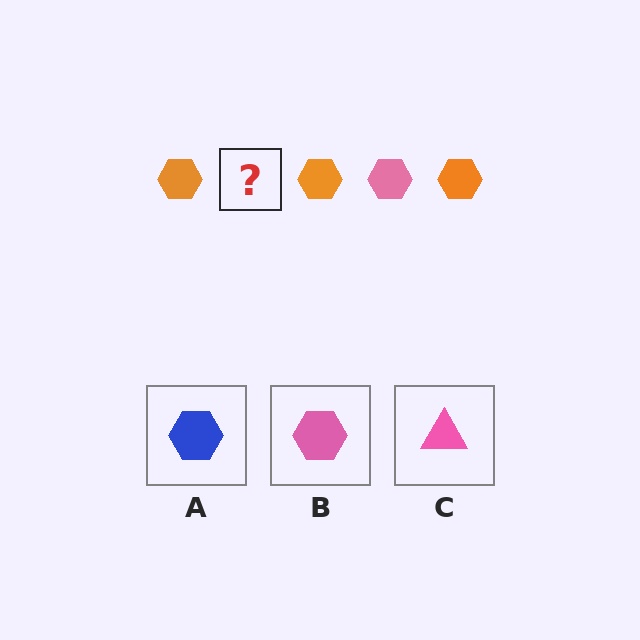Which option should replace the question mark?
Option B.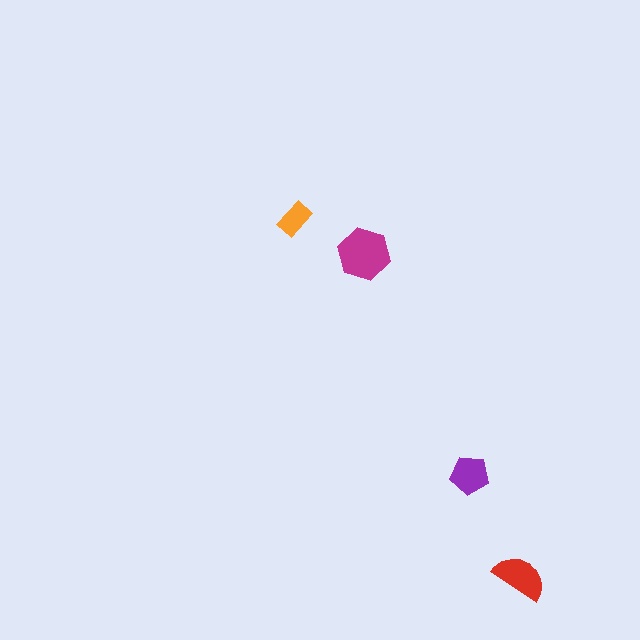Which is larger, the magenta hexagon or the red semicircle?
The magenta hexagon.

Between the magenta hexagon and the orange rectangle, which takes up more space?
The magenta hexagon.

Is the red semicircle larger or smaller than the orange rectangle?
Larger.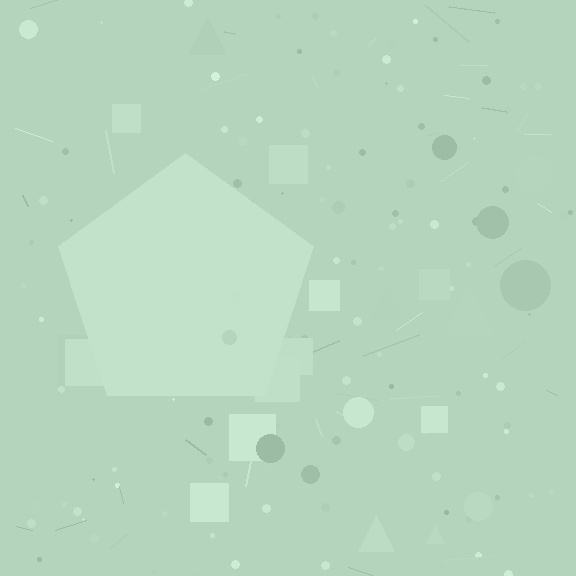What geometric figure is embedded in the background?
A pentagon is embedded in the background.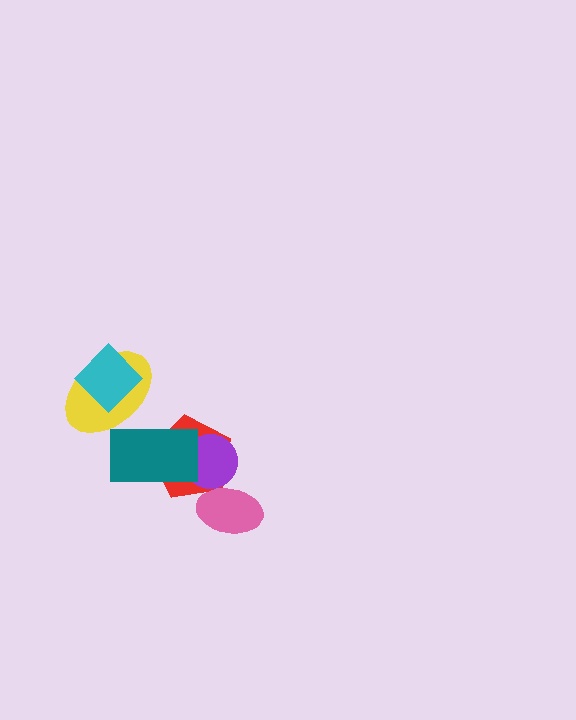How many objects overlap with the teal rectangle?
3 objects overlap with the teal rectangle.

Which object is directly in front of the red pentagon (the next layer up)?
The purple circle is directly in front of the red pentagon.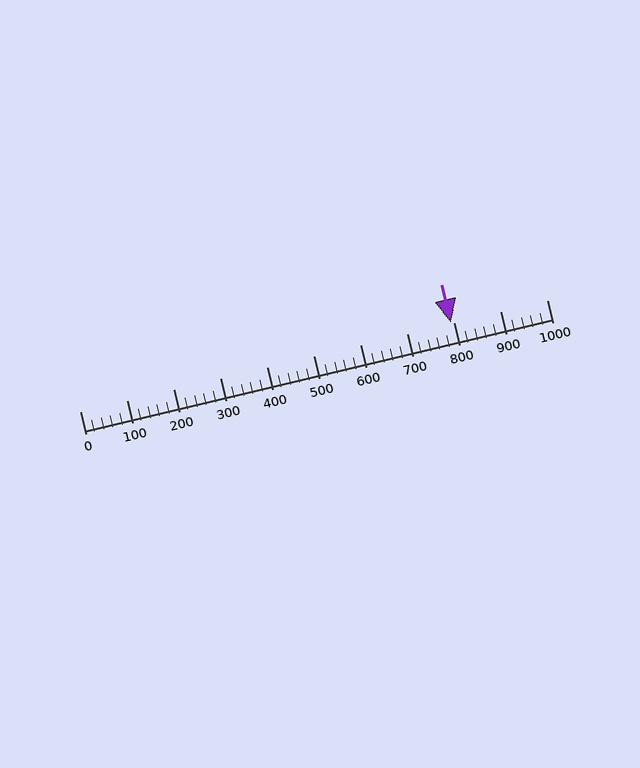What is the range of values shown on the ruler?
The ruler shows values from 0 to 1000.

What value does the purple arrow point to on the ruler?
The purple arrow points to approximately 794.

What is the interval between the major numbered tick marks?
The major tick marks are spaced 100 units apart.